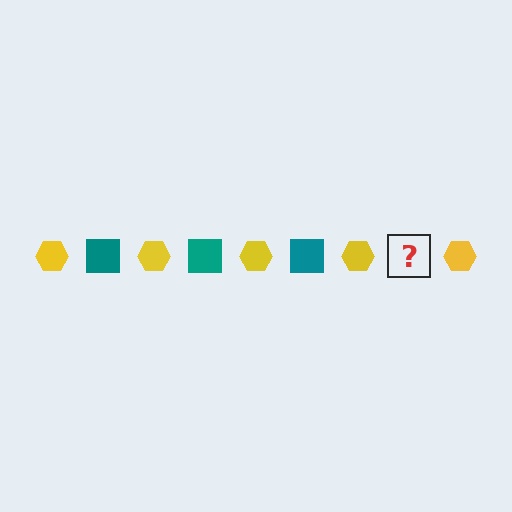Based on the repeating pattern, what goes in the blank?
The blank should be a teal square.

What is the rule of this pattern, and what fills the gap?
The rule is that the pattern alternates between yellow hexagon and teal square. The gap should be filled with a teal square.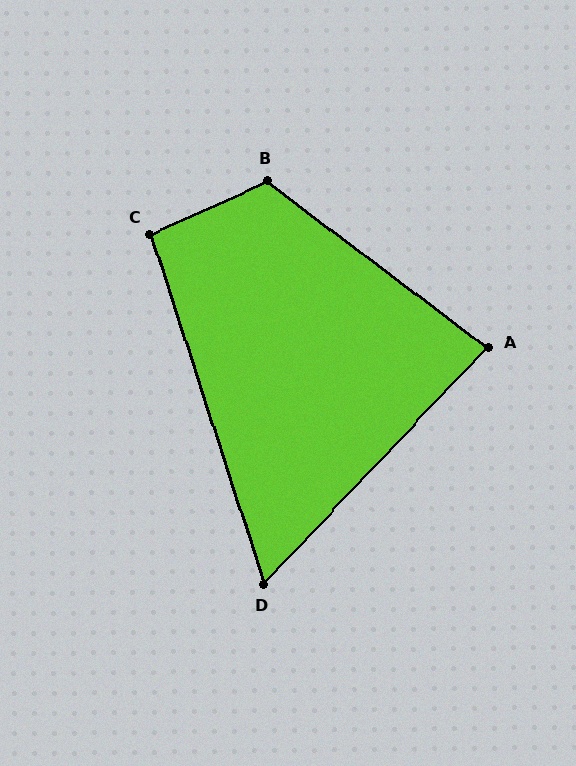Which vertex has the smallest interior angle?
D, at approximately 61 degrees.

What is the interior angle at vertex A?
Approximately 84 degrees (acute).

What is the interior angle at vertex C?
Approximately 96 degrees (obtuse).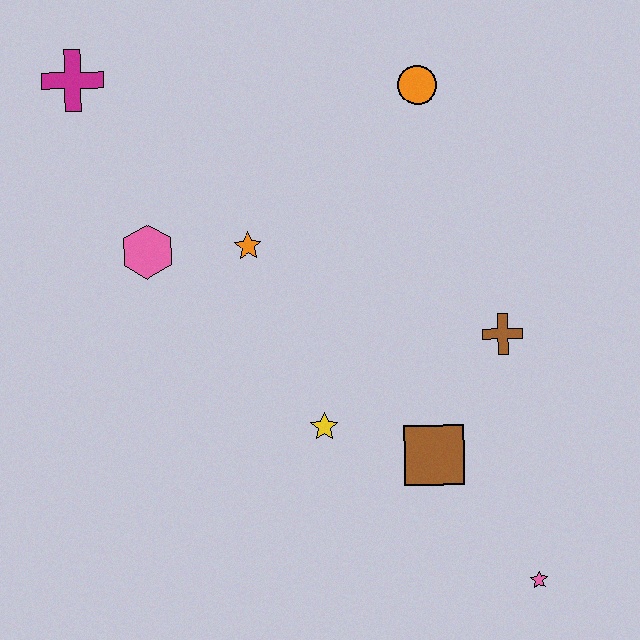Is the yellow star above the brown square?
Yes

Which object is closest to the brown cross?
The brown square is closest to the brown cross.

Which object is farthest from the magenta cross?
The pink star is farthest from the magenta cross.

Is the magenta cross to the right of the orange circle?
No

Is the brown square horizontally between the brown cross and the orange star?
Yes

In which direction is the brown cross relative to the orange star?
The brown cross is to the right of the orange star.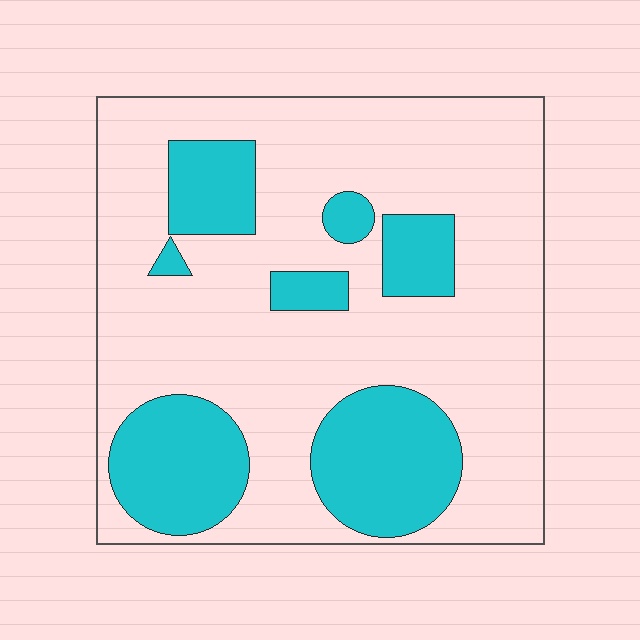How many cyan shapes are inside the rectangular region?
7.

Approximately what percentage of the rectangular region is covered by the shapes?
Approximately 25%.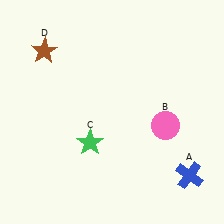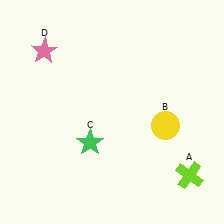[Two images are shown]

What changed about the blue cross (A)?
In Image 1, A is blue. In Image 2, it changed to lime.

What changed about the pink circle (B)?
In Image 1, B is pink. In Image 2, it changed to yellow.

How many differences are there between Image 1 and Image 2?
There are 3 differences between the two images.